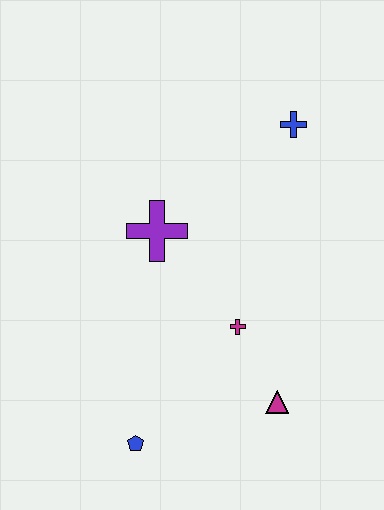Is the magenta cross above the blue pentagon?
Yes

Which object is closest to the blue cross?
The purple cross is closest to the blue cross.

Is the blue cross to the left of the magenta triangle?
No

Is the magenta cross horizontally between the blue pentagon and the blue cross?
Yes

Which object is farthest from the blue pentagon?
The blue cross is farthest from the blue pentagon.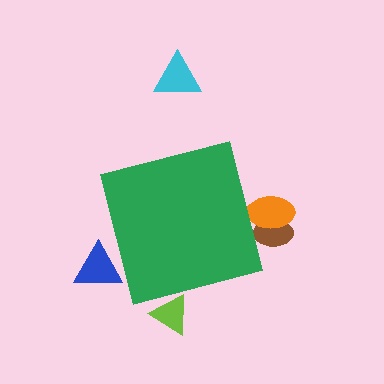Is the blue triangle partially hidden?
Yes, the blue triangle is partially hidden behind the green square.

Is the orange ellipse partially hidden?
Yes, the orange ellipse is partially hidden behind the green square.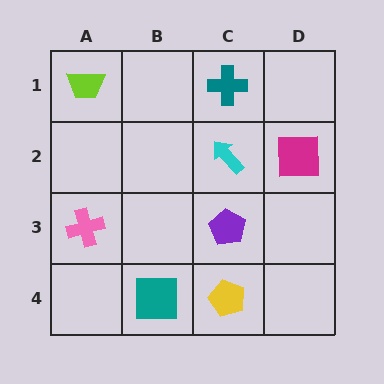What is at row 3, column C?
A purple pentagon.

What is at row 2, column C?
A cyan arrow.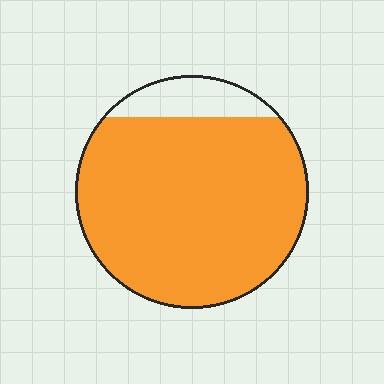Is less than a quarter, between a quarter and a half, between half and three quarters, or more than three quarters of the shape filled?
More than three quarters.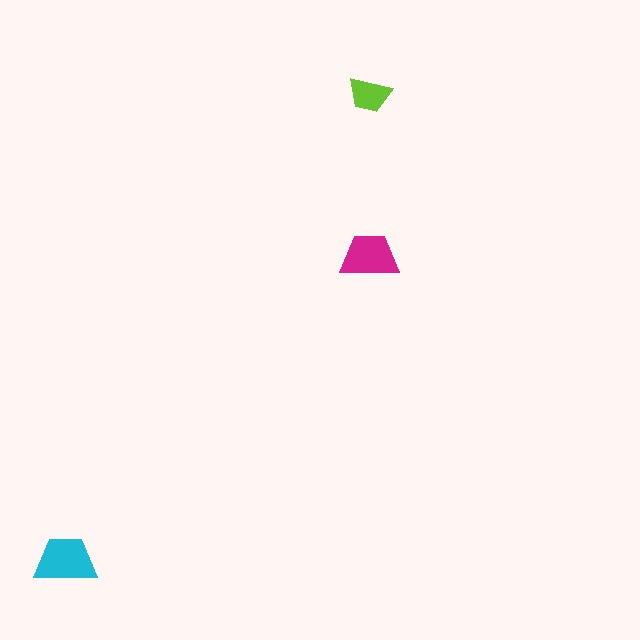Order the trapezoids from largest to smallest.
the cyan one, the magenta one, the lime one.